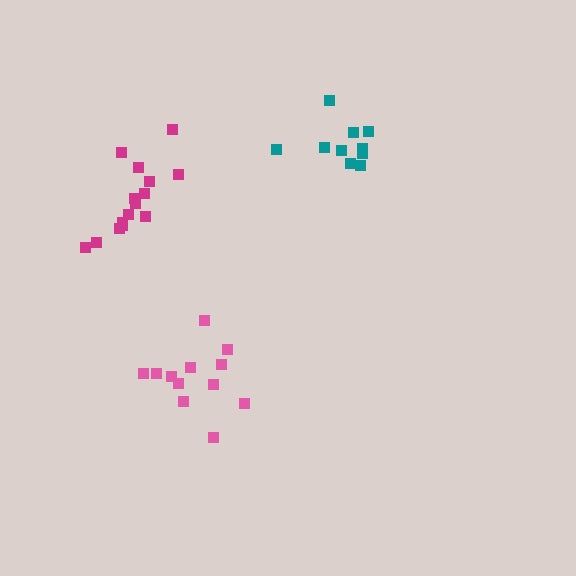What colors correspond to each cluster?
The clusters are colored: magenta, pink, teal.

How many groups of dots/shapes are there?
There are 3 groups.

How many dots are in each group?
Group 1: 15 dots, Group 2: 12 dots, Group 3: 10 dots (37 total).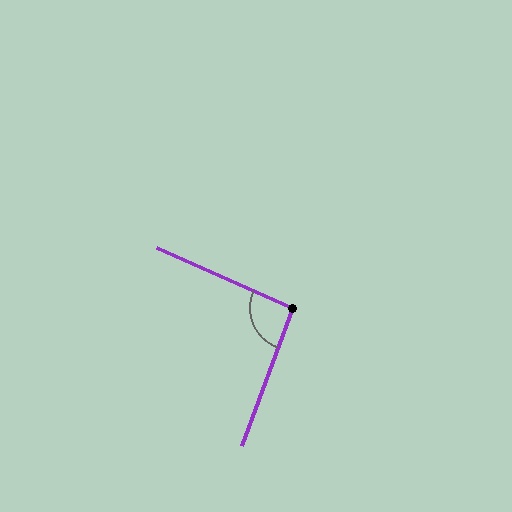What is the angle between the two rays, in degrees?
Approximately 94 degrees.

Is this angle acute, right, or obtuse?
It is approximately a right angle.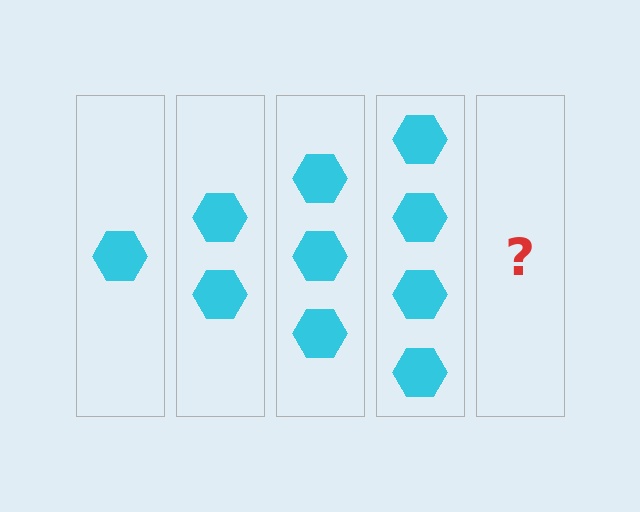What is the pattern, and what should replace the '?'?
The pattern is that each step adds one more hexagon. The '?' should be 5 hexagons.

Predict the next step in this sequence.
The next step is 5 hexagons.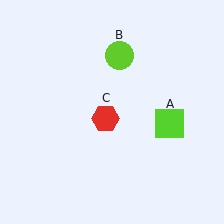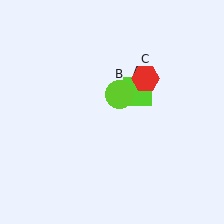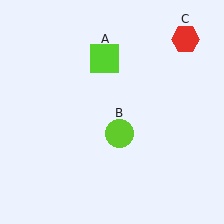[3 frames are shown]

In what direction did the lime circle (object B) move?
The lime circle (object B) moved down.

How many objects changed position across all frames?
3 objects changed position: lime square (object A), lime circle (object B), red hexagon (object C).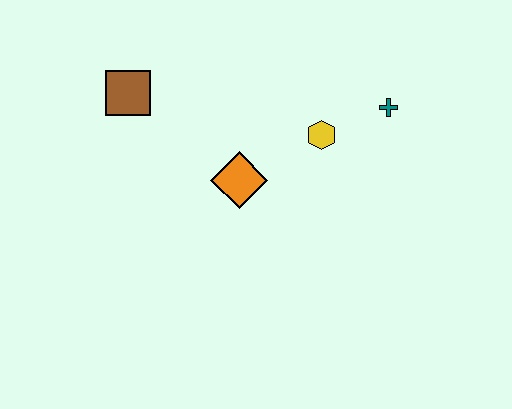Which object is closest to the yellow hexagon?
The teal cross is closest to the yellow hexagon.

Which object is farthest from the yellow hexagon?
The brown square is farthest from the yellow hexagon.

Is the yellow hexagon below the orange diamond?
No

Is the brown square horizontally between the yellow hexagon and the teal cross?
No